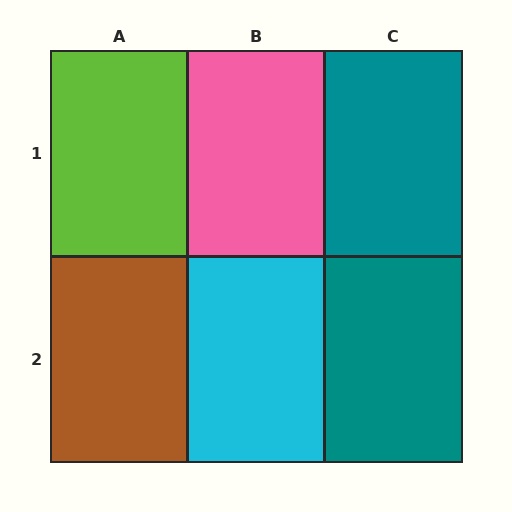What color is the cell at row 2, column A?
Brown.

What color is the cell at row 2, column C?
Teal.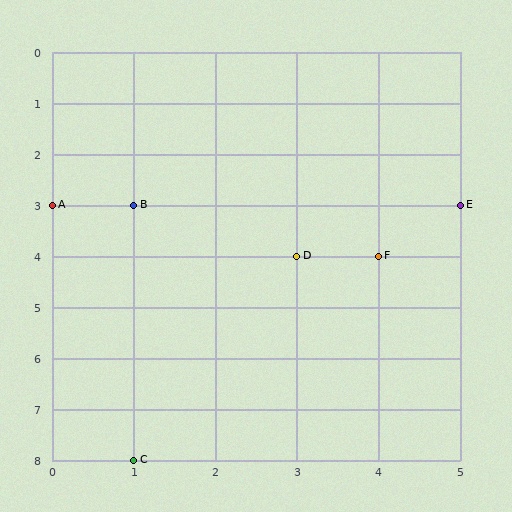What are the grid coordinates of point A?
Point A is at grid coordinates (0, 3).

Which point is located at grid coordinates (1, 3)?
Point B is at (1, 3).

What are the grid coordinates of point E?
Point E is at grid coordinates (5, 3).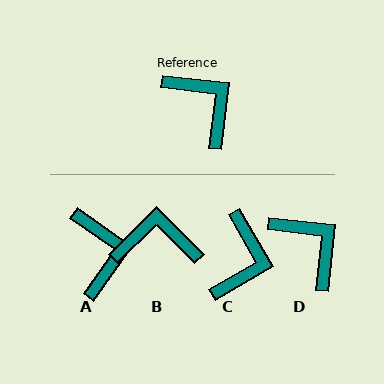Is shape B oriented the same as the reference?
No, it is off by about 51 degrees.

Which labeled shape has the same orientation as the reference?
D.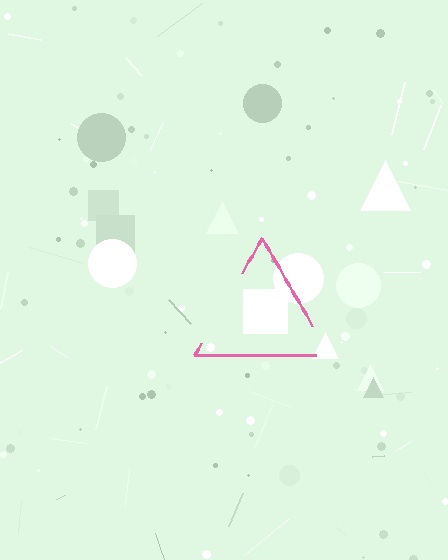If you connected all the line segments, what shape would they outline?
They would outline a triangle.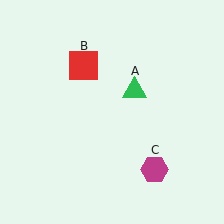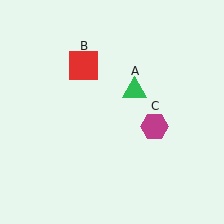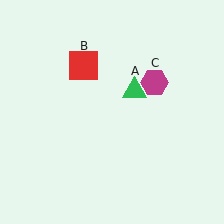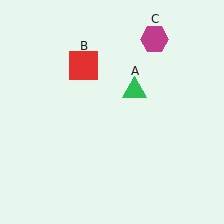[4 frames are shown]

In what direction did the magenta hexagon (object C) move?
The magenta hexagon (object C) moved up.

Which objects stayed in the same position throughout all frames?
Green triangle (object A) and red square (object B) remained stationary.